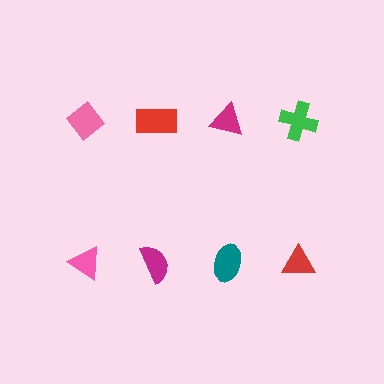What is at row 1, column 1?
A pink diamond.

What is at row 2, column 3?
A teal ellipse.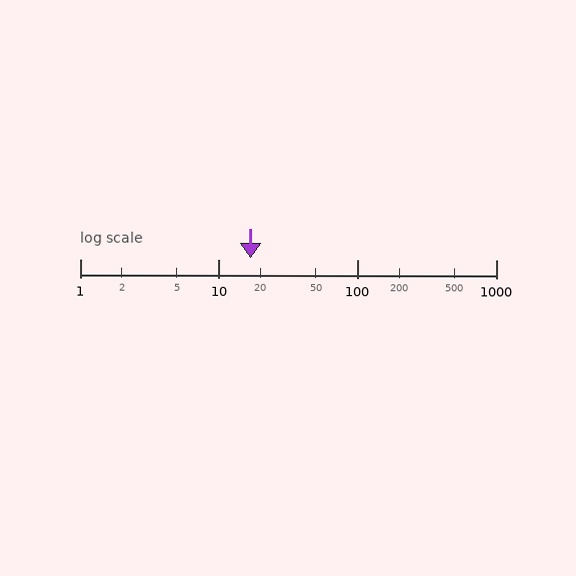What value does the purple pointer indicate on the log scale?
The pointer indicates approximately 17.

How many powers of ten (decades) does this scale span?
The scale spans 3 decades, from 1 to 1000.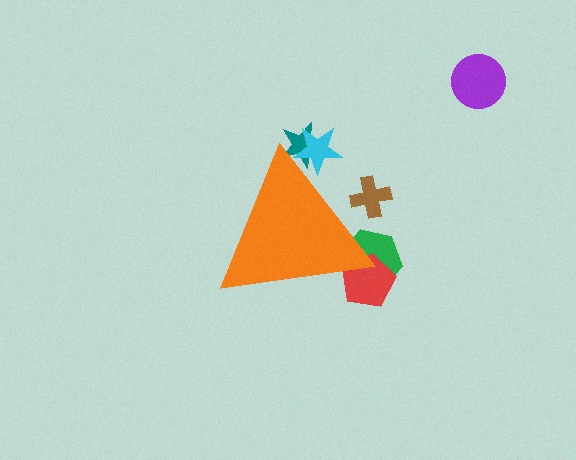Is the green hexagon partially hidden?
Yes, the green hexagon is partially hidden behind the orange triangle.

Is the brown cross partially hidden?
Yes, the brown cross is partially hidden behind the orange triangle.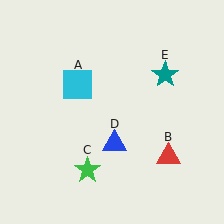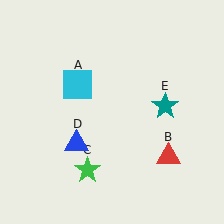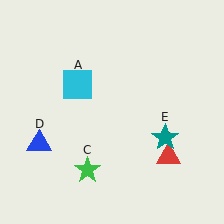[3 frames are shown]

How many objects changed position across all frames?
2 objects changed position: blue triangle (object D), teal star (object E).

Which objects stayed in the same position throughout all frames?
Cyan square (object A) and red triangle (object B) and green star (object C) remained stationary.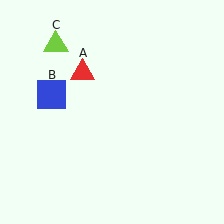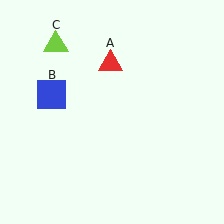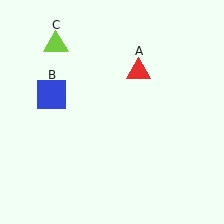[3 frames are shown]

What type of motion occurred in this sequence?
The red triangle (object A) rotated clockwise around the center of the scene.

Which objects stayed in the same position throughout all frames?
Blue square (object B) and lime triangle (object C) remained stationary.